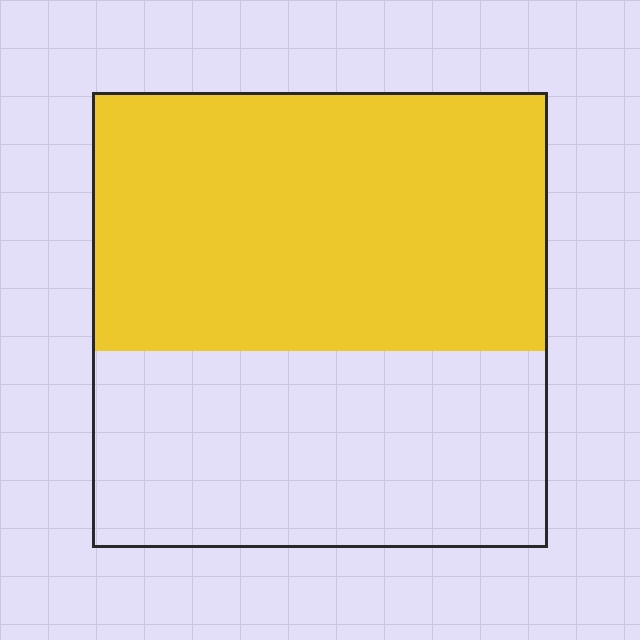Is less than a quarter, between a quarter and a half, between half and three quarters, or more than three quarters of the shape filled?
Between half and three quarters.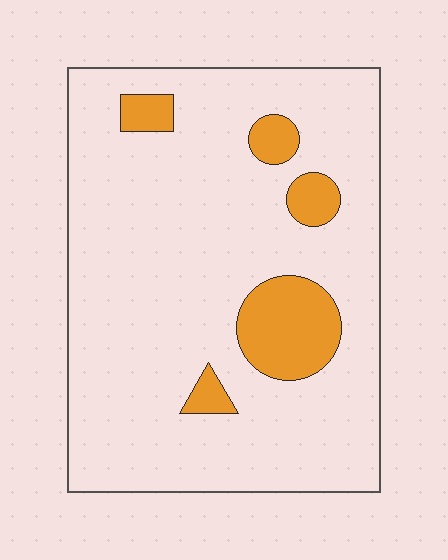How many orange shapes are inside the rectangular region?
5.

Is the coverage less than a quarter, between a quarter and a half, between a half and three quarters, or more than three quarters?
Less than a quarter.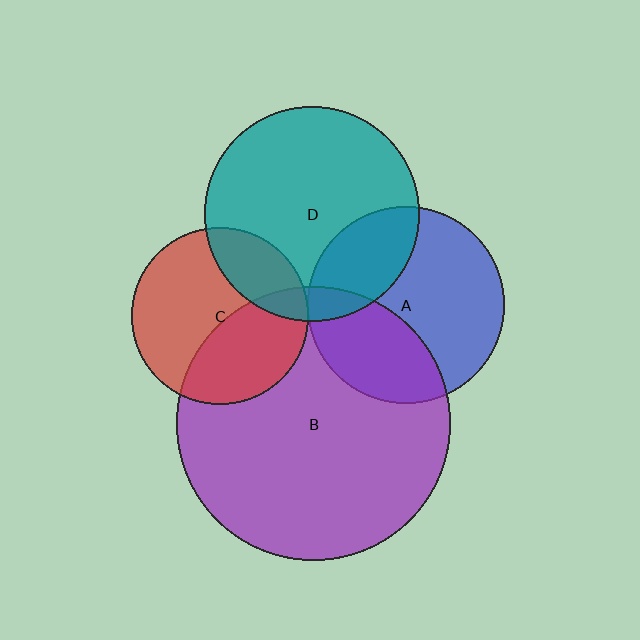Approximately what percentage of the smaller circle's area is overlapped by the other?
Approximately 25%.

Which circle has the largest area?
Circle B (purple).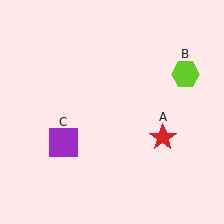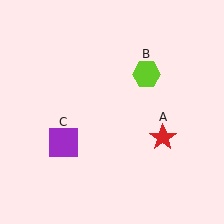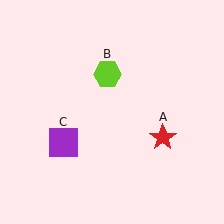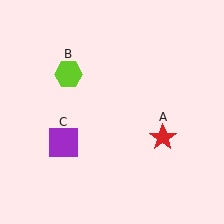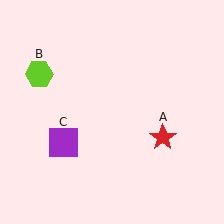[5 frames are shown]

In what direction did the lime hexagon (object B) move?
The lime hexagon (object B) moved left.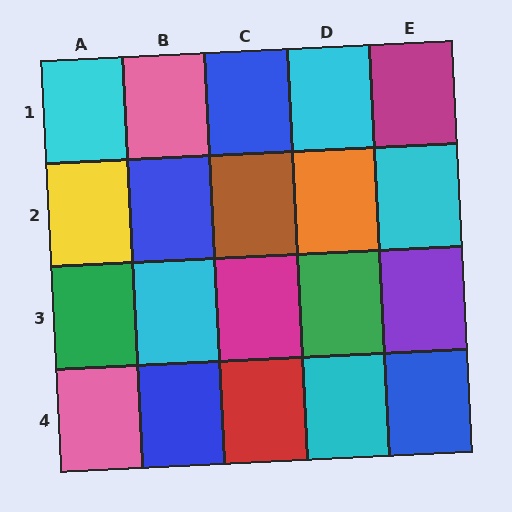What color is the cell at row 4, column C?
Red.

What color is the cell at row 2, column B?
Blue.